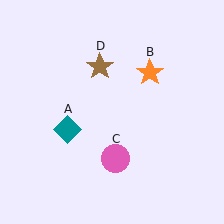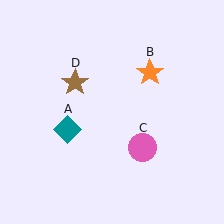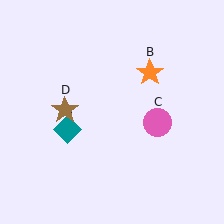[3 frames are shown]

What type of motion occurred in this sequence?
The pink circle (object C), brown star (object D) rotated counterclockwise around the center of the scene.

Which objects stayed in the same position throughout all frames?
Teal diamond (object A) and orange star (object B) remained stationary.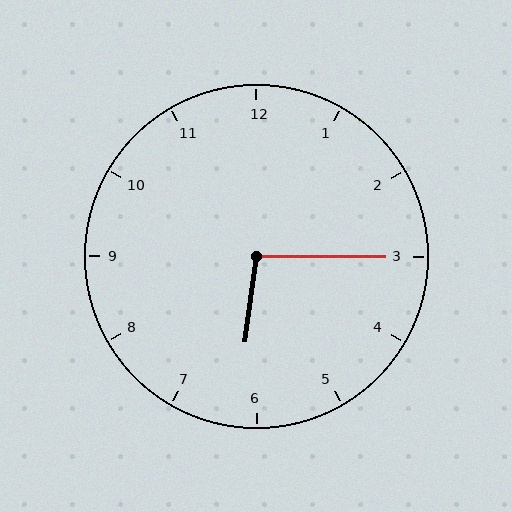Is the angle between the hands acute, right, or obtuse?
It is obtuse.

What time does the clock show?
6:15.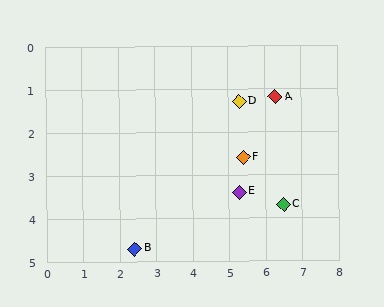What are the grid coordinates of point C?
Point C is at approximately (6.5, 3.7).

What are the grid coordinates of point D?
Point D is at approximately (5.3, 1.3).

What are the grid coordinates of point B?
Point B is at approximately (2.4, 4.7).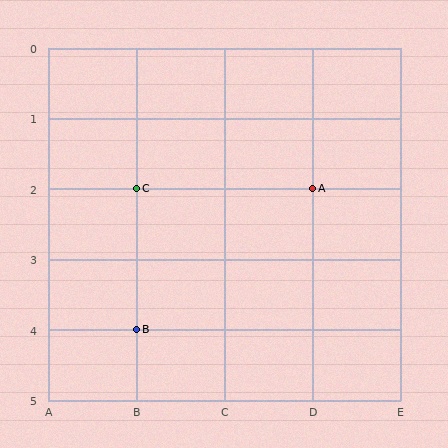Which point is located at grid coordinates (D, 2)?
Point A is at (D, 2).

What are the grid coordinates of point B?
Point B is at grid coordinates (B, 4).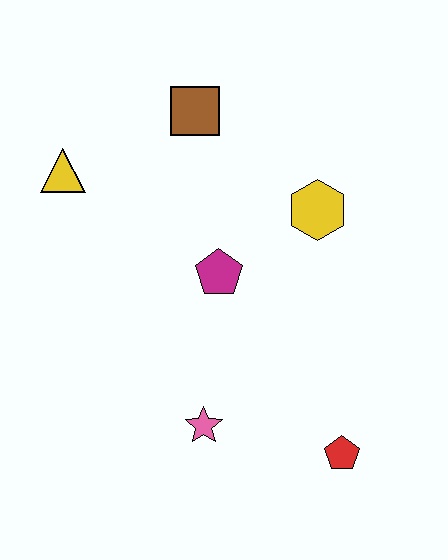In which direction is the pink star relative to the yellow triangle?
The pink star is below the yellow triangle.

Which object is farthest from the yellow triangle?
The red pentagon is farthest from the yellow triangle.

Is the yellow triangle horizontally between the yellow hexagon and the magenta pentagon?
No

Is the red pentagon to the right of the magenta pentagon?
Yes